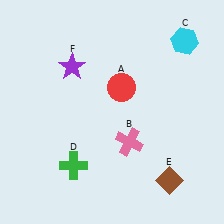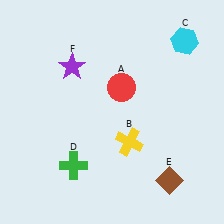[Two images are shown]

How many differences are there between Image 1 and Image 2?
There is 1 difference between the two images.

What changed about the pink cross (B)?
In Image 1, B is pink. In Image 2, it changed to yellow.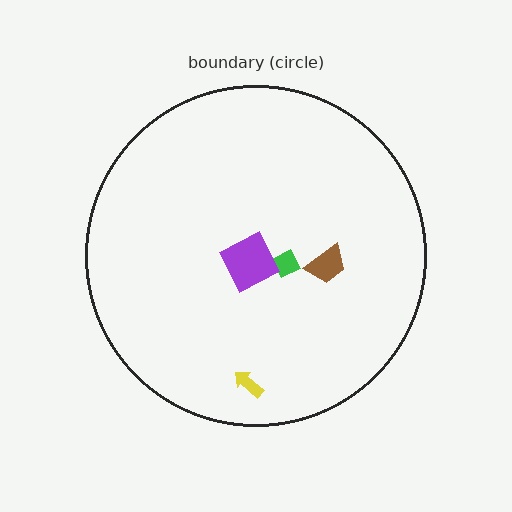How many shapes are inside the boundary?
4 inside, 0 outside.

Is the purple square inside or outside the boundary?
Inside.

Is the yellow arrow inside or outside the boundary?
Inside.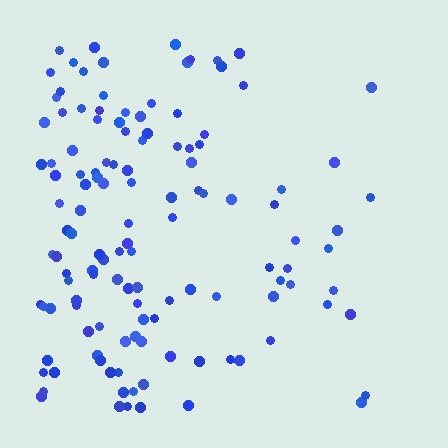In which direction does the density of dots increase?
From right to left, with the left side densest.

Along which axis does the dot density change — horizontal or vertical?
Horizontal.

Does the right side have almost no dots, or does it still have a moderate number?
Still a moderate number, just noticeably fewer than the left.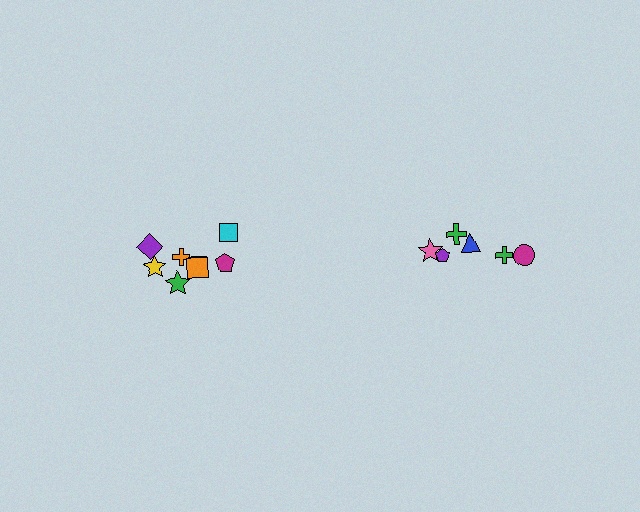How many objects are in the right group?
There are 6 objects.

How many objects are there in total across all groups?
There are 14 objects.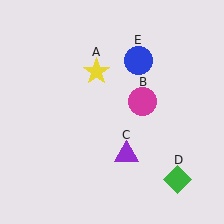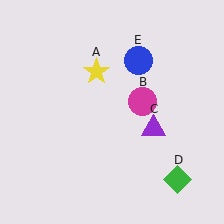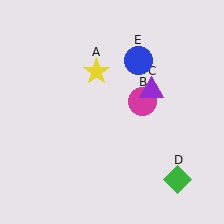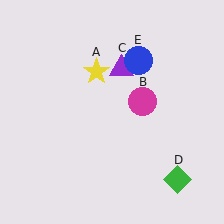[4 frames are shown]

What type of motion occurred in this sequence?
The purple triangle (object C) rotated counterclockwise around the center of the scene.